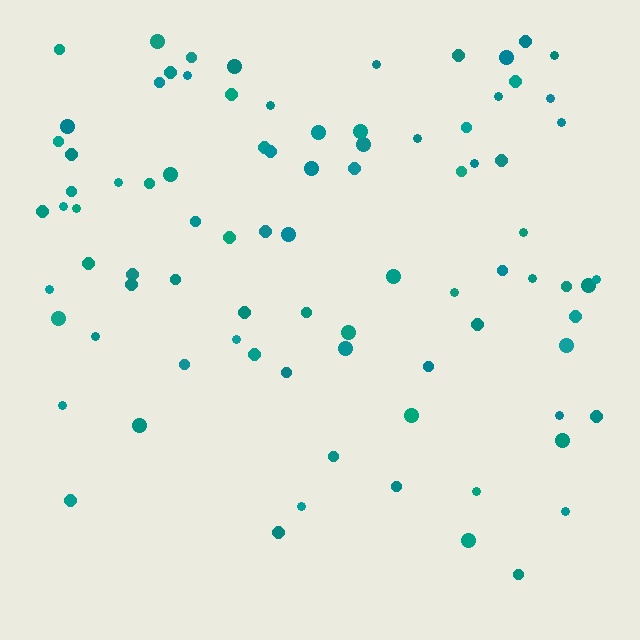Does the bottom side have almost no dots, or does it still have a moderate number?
Still a moderate number, just noticeably fewer than the top.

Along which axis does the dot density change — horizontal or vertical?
Vertical.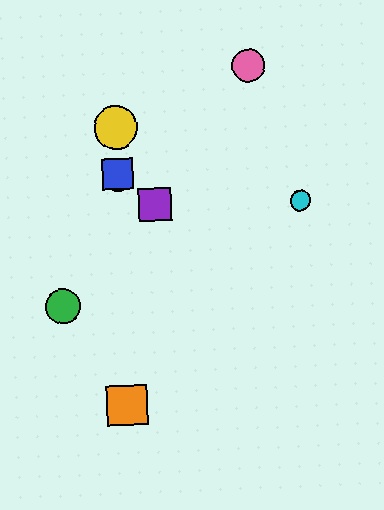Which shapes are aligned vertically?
The red circle, the blue square, the yellow circle, the orange square are aligned vertically.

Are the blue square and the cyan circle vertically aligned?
No, the blue square is at x≈118 and the cyan circle is at x≈301.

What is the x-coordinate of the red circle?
The red circle is at x≈118.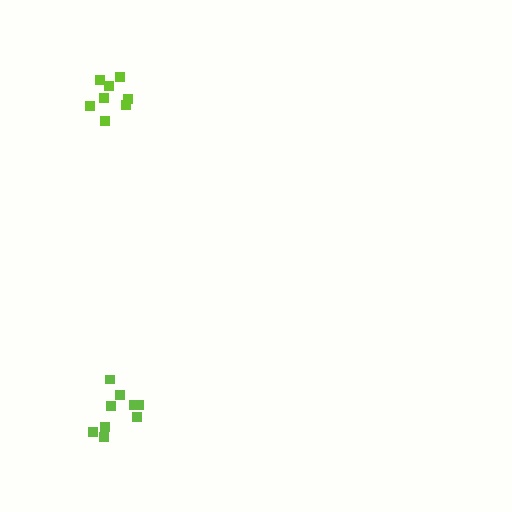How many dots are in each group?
Group 1: 9 dots, Group 2: 8 dots (17 total).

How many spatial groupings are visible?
There are 2 spatial groupings.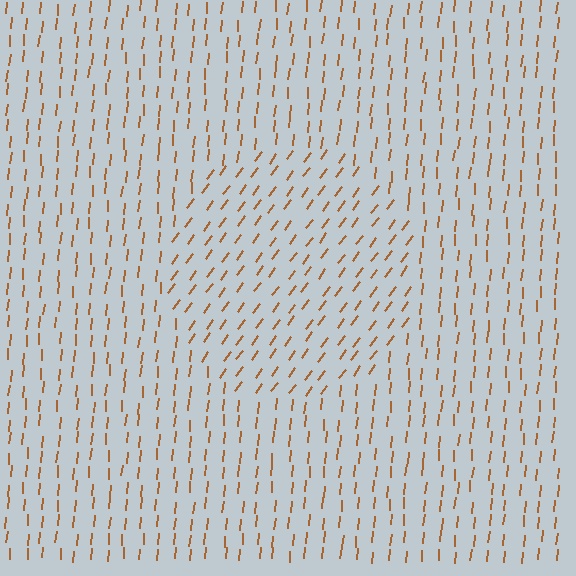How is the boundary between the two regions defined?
The boundary is defined purely by a change in line orientation (approximately 31 degrees difference). All lines are the same color and thickness.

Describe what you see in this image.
The image is filled with small brown line segments. A circle region in the image has lines oriented differently from the surrounding lines, creating a visible texture boundary.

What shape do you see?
I see a circle.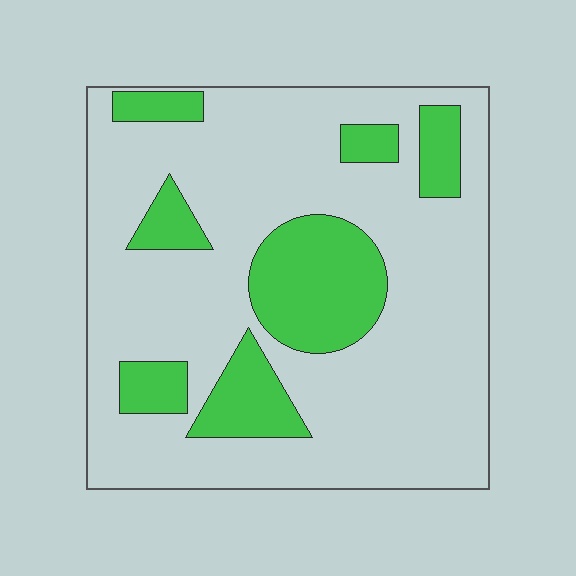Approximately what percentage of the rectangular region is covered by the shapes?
Approximately 25%.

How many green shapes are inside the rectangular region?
7.